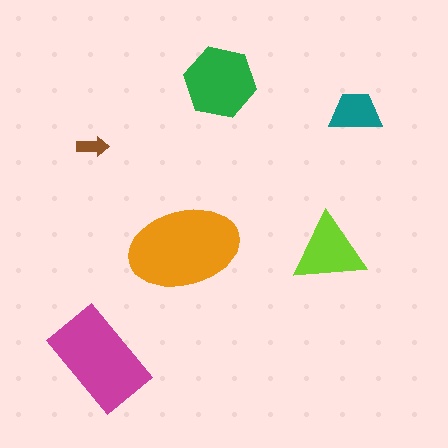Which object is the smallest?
The brown arrow.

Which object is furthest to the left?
The brown arrow is leftmost.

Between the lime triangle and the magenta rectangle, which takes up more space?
The magenta rectangle.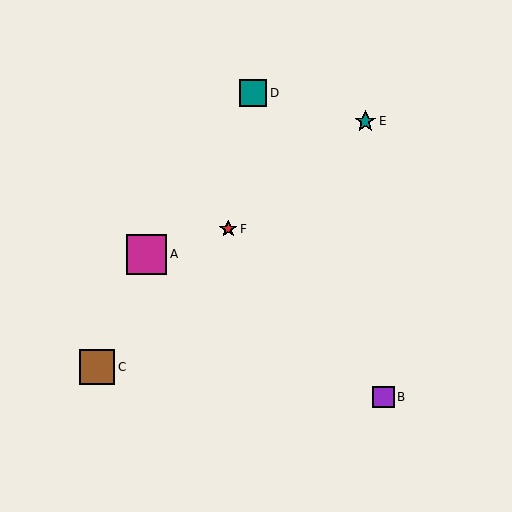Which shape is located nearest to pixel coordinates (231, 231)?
The red star (labeled F) at (228, 229) is nearest to that location.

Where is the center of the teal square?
The center of the teal square is at (253, 93).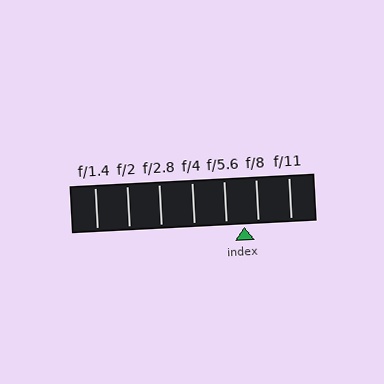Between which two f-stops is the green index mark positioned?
The index mark is between f/5.6 and f/8.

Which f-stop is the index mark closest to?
The index mark is closest to f/8.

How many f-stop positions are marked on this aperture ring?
There are 7 f-stop positions marked.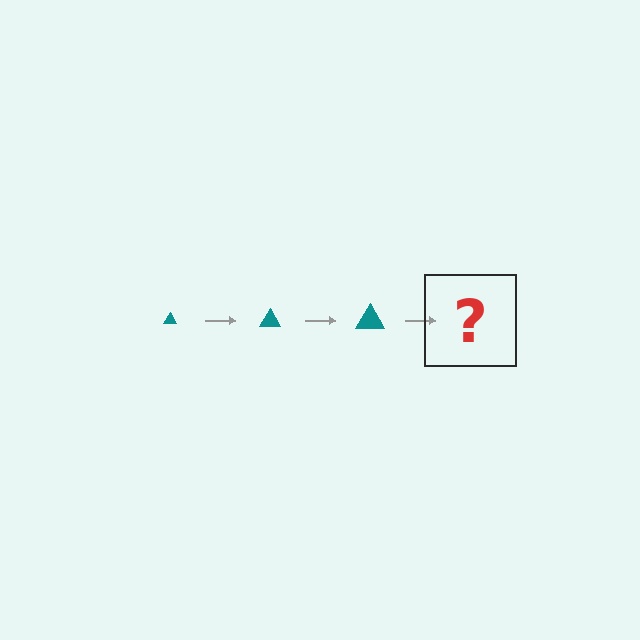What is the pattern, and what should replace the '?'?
The pattern is that the triangle gets progressively larger each step. The '?' should be a teal triangle, larger than the previous one.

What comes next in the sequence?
The next element should be a teal triangle, larger than the previous one.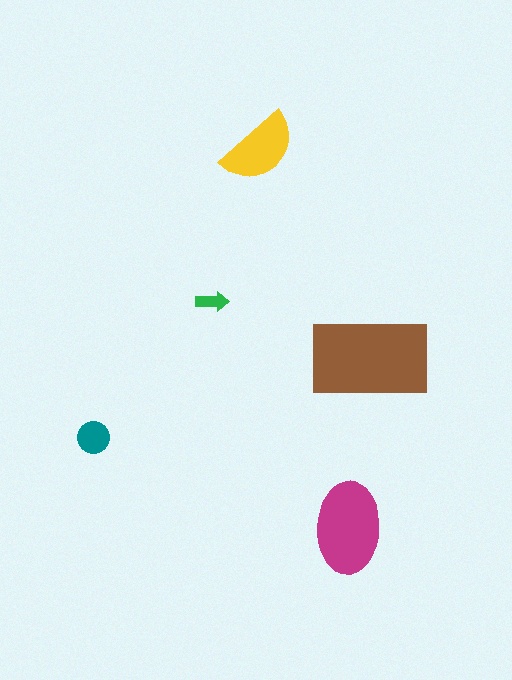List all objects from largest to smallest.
The brown rectangle, the magenta ellipse, the yellow semicircle, the teal circle, the green arrow.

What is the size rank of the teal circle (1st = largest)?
4th.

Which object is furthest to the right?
The brown rectangle is rightmost.